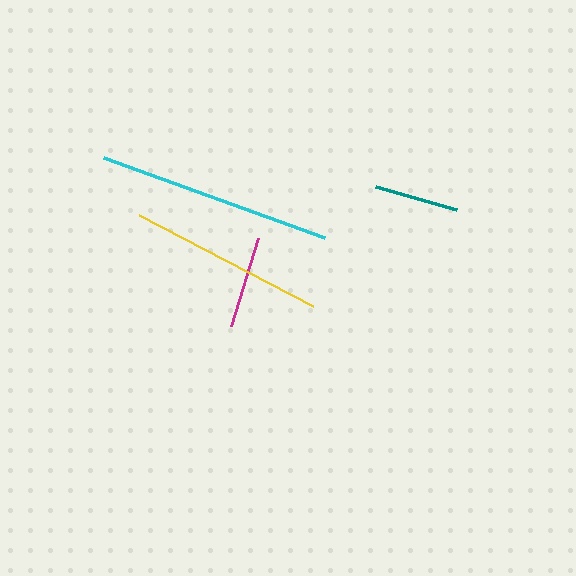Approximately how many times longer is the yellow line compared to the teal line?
The yellow line is approximately 2.3 times the length of the teal line.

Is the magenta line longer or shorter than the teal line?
The magenta line is longer than the teal line.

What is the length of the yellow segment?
The yellow segment is approximately 197 pixels long.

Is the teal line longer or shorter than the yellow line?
The yellow line is longer than the teal line.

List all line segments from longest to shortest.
From longest to shortest: cyan, yellow, magenta, teal.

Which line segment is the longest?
The cyan line is the longest at approximately 235 pixels.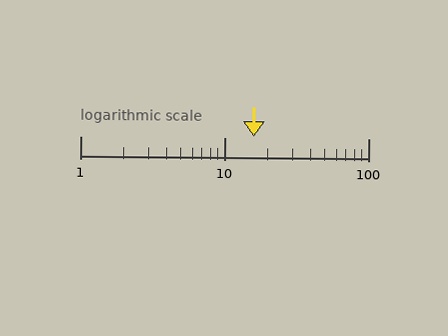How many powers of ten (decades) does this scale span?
The scale spans 2 decades, from 1 to 100.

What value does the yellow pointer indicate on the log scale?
The pointer indicates approximately 16.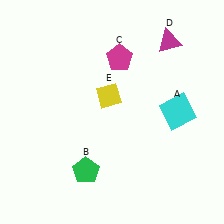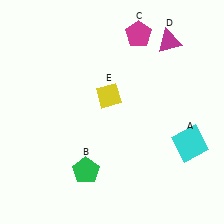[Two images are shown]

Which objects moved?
The objects that moved are: the cyan square (A), the magenta pentagon (C).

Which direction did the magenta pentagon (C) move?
The magenta pentagon (C) moved up.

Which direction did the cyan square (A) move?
The cyan square (A) moved down.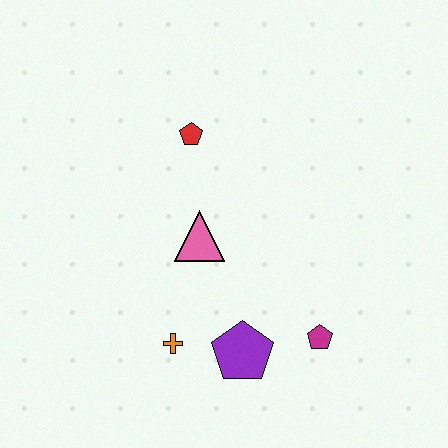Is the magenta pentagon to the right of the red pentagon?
Yes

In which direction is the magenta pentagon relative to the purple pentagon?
The magenta pentagon is to the right of the purple pentagon.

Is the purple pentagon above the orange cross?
No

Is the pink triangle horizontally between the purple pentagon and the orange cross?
Yes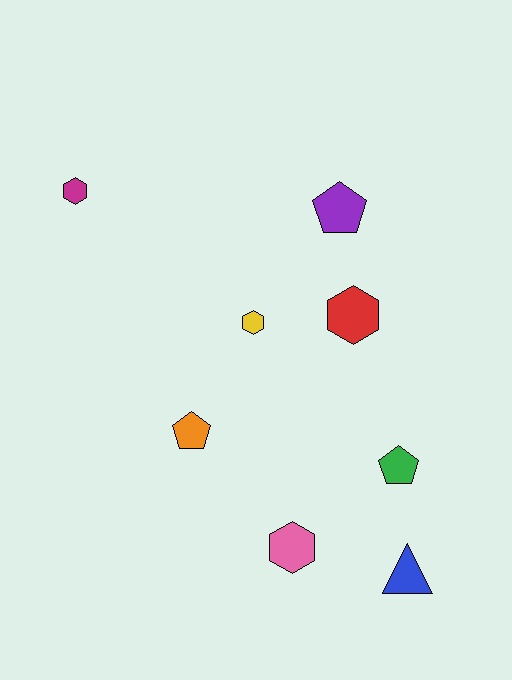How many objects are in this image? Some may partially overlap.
There are 8 objects.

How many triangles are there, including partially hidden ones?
There is 1 triangle.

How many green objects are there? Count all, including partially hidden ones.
There is 1 green object.